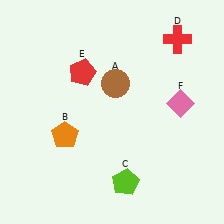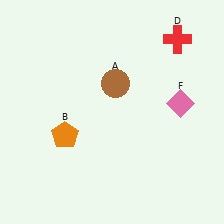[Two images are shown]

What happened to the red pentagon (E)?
The red pentagon (E) was removed in Image 2. It was in the top-left area of Image 1.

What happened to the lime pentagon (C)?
The lime pentagon (C) was removed in Image 2. It was in the bottom-right area of Image 1.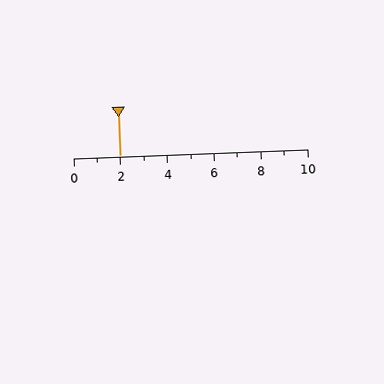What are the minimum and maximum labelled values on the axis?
The axis runs from 0 to 10.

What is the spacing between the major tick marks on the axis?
The major ticks are spaced 2 apart.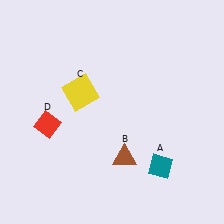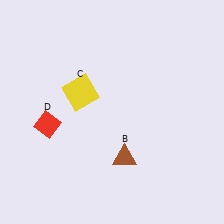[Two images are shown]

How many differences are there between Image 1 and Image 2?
There is 1 difference between the two images.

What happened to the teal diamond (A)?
The teal diamond (A) was removed in Image 2. It was in the bottom-right area of Image 1.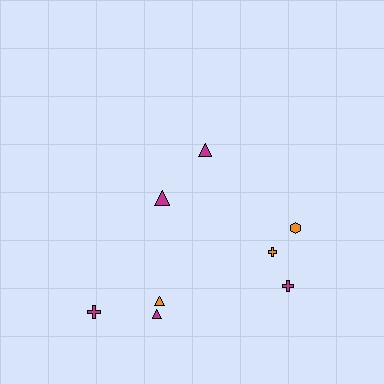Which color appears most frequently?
Magenta, with 5 objects.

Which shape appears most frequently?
Triangle, with 4 objects.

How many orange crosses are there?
There is 1 orange cross.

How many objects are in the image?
There are 8 objects.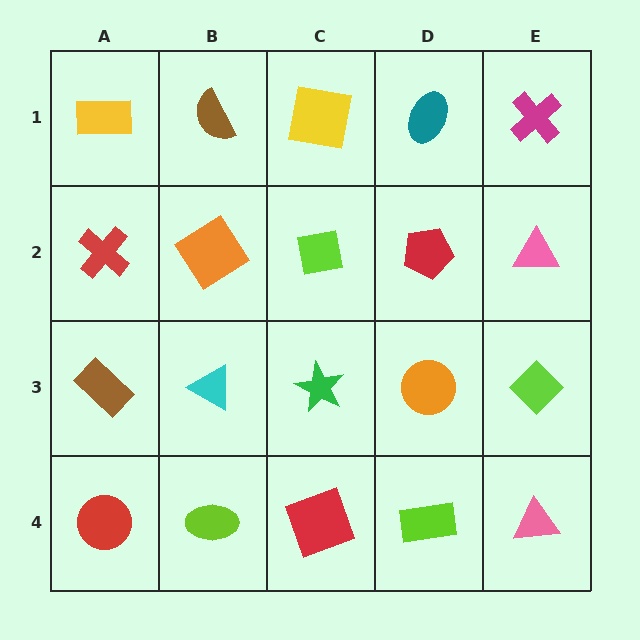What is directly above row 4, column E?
A lime diamond.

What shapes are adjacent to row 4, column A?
A brown rectangle (row 3, column A), a lime ellipse (row 4, column B).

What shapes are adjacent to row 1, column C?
A lime square (row 2, column C), a brown semicircle (row 1, column B), a teal ellipse (row 1, column D).